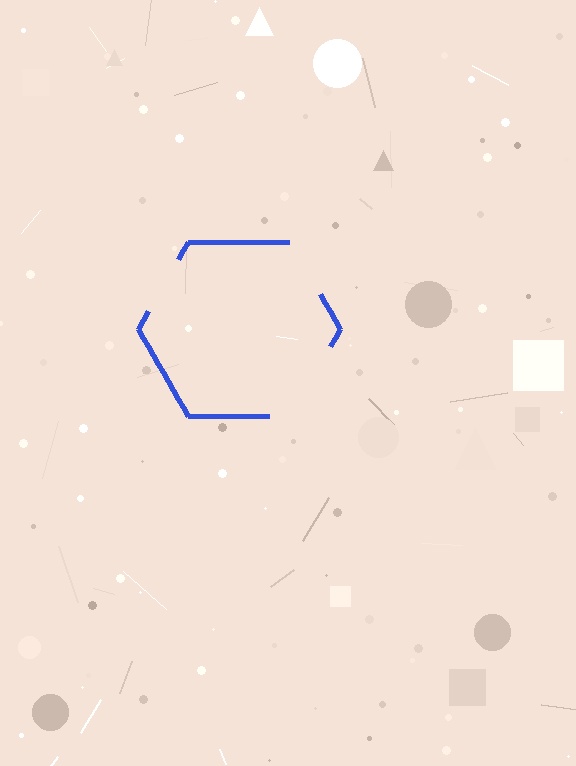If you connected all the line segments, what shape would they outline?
They would outline a hexagon.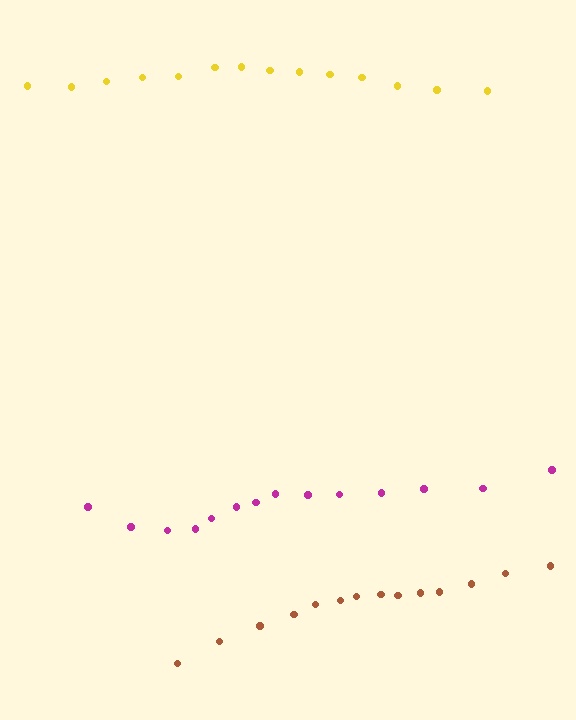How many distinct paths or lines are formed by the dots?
There are 3 distinct paths.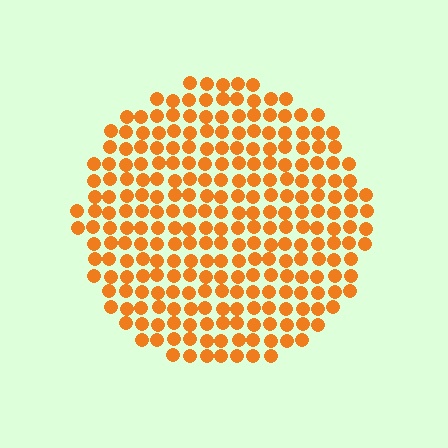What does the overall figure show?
The overall figure shows a circle.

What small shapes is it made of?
It is made of small circles.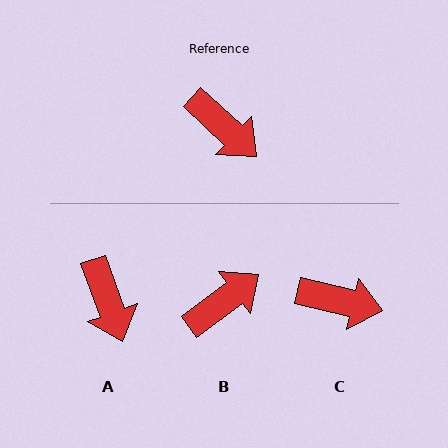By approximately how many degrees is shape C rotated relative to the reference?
Approximately 29 degrees counter-clockwise.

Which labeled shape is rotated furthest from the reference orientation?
B, about 79 degrees away.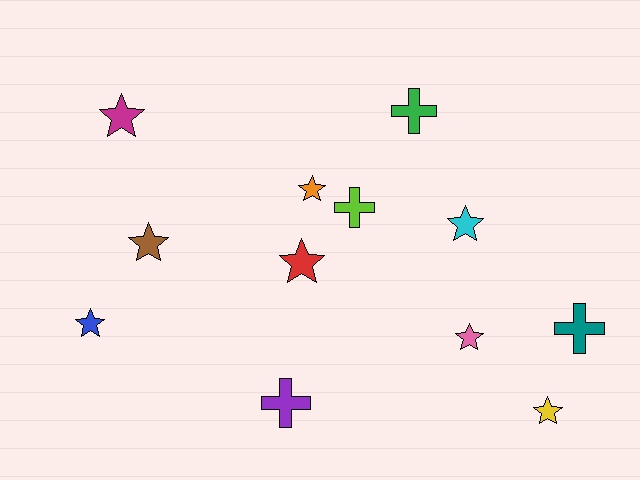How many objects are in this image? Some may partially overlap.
There are 12 objects.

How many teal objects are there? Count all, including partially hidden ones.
There is 1 teal object.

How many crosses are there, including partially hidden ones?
There are 4 crosses.